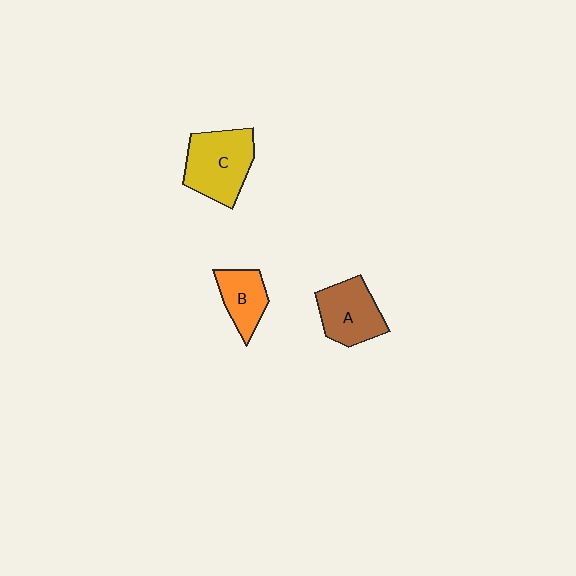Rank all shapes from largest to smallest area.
From largest to smallest: C (yellow), A (brown), B (orange).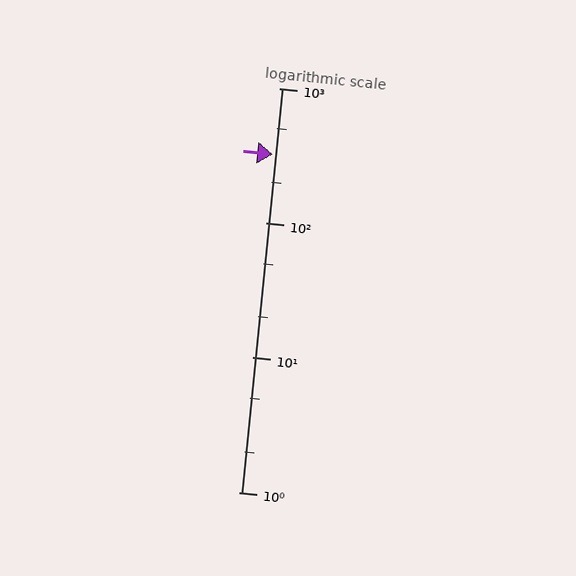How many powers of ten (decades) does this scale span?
The scale spans 3 decades, from 1 to 1000.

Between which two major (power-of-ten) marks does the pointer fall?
The pointer is between 100 and 1000.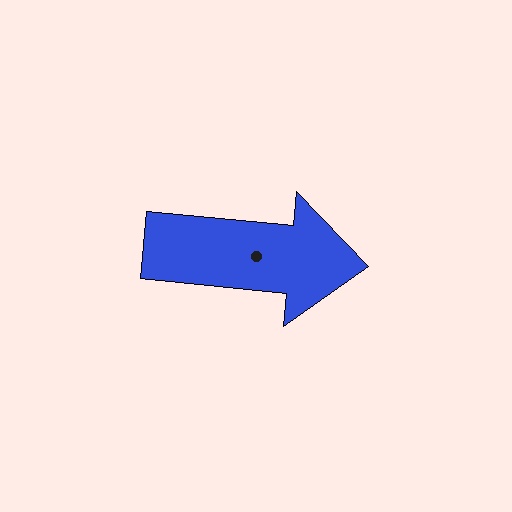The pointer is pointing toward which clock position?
Roughly 3 o'clock.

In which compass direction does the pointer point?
East.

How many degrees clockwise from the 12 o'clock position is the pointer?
Approximately 96 degrees.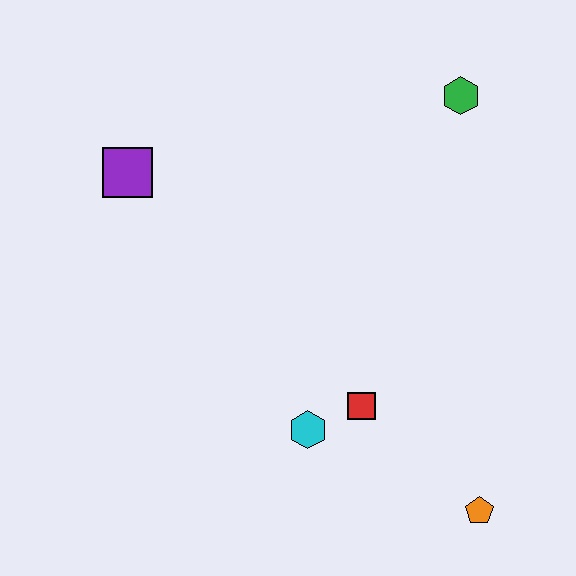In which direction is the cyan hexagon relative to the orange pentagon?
The cyan hexagon is to the left of the orange pentagon.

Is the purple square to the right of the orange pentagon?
No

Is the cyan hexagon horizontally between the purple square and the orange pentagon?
Yes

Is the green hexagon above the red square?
Yes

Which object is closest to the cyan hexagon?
The red square is closest to the cyan hexagon.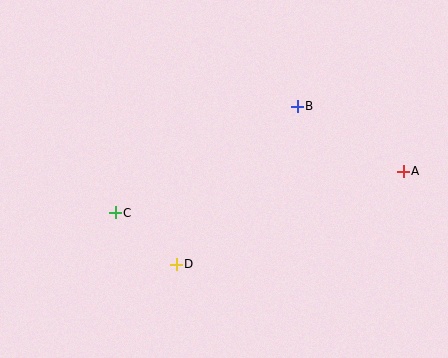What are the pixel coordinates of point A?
Point A is at (403, 171).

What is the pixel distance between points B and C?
The distance between B and C is 211 pixels.